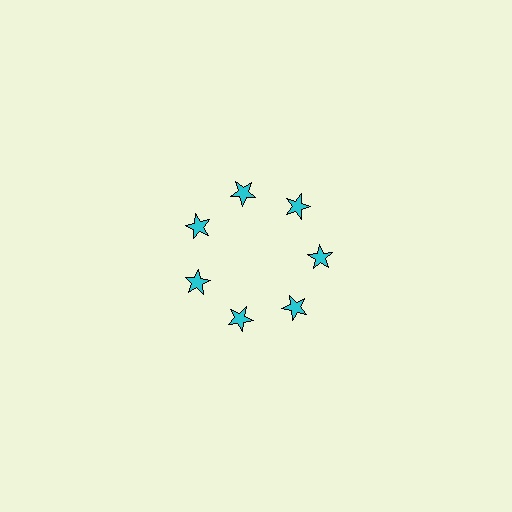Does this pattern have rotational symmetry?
Yes, this pattern has 7-fold rotational symmetry. It looks the same after rotating 51 degrees around the center.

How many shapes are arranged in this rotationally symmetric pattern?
There are 7 shapes, arranged in 7 groups of 1.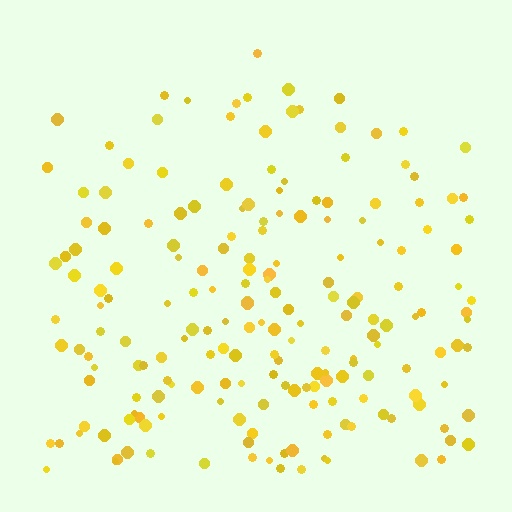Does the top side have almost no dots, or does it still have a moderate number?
Still a moderate number, just noticeably fewer than the bottom.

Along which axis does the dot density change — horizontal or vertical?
Vertical.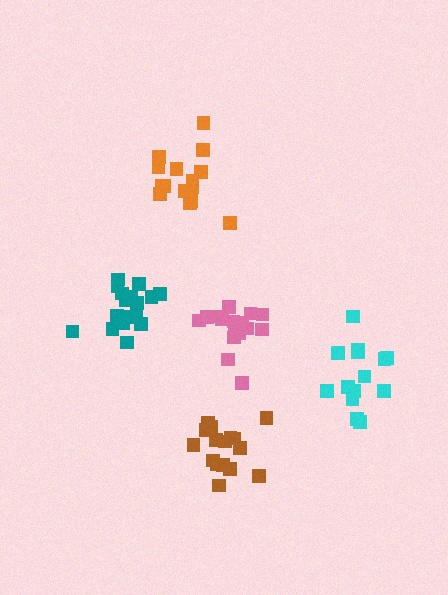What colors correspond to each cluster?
The clusters are colored: brown, cyan, orange, pink, teal.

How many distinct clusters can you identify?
There are 5 distinct clusters.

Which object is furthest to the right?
The cyan cluster is rightmost.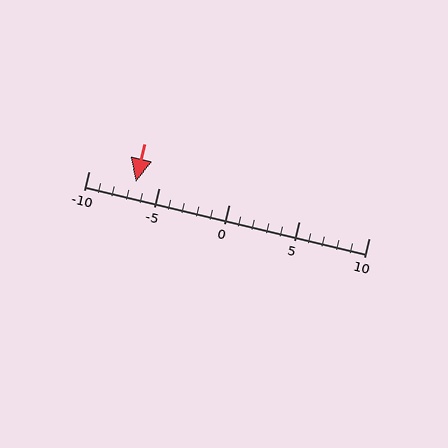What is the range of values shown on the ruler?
The ruler shows values from -10 to 10.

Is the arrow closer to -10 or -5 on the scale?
The arrow is closer to -5.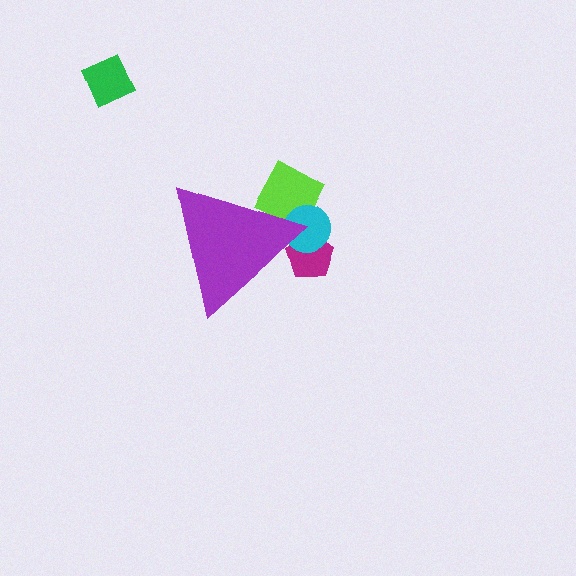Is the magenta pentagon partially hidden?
Yes, the magenta pentagon is partially hidden behind the purple triangle.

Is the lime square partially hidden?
Yes, the lime square is partially hidden behind the purple triangle.